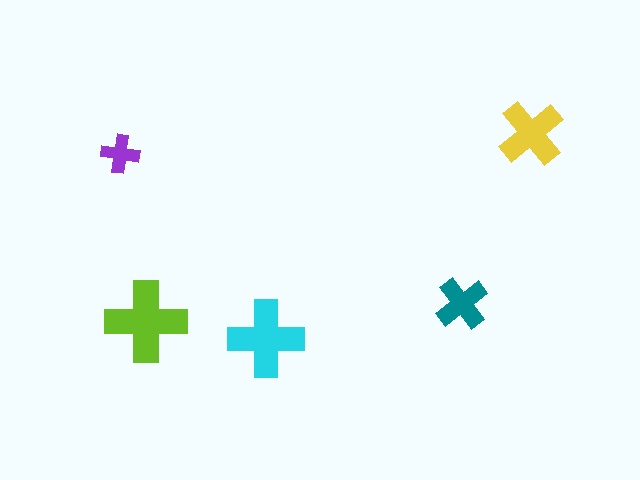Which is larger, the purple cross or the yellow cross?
The yellow one.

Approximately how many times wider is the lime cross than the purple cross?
About 2 times wider.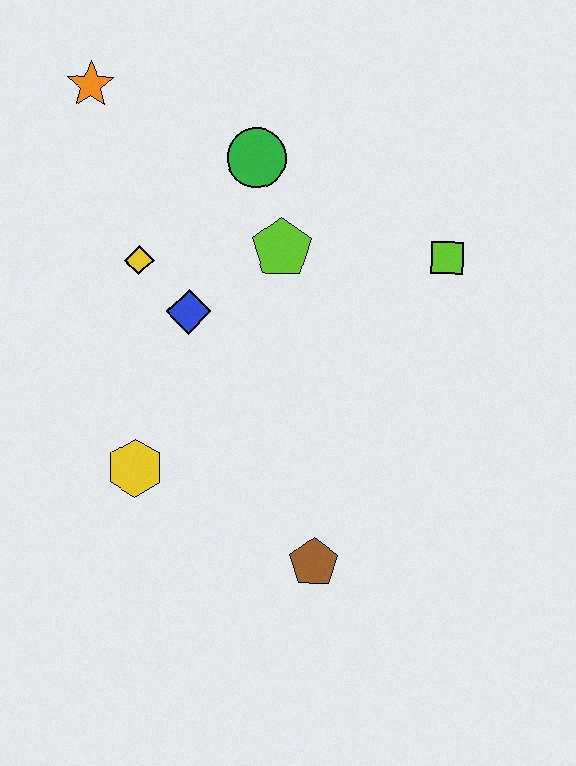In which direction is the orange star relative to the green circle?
The orange star is to the left of the green circle.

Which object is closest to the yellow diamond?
The blue diamond is closest to the yellow diamond.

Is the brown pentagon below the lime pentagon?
Yes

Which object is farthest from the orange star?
The brown pentagon is farthest from the orange star.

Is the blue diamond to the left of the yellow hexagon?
No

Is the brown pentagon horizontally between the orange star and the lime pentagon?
No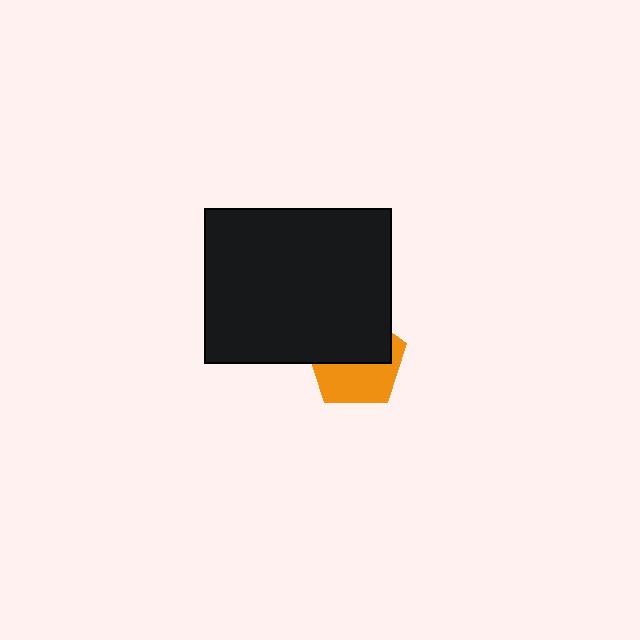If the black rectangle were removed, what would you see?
You would see the complete orange pentagon.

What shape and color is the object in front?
The object in front is a black rectangle.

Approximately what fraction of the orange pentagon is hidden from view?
Roughly 51% of the orange pentagon is hidden behind the black rectangle.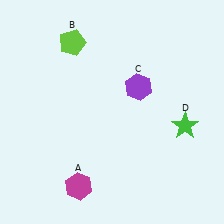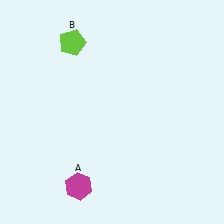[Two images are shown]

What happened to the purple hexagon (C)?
The purple hexagon (C) was removed in Image 2. It was in the top-right area of Image 1.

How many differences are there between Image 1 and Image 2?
There are 2 differences between the two images.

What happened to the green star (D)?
The green star (D) was removed in Image 2. It was in the bottom-right area of Image 1.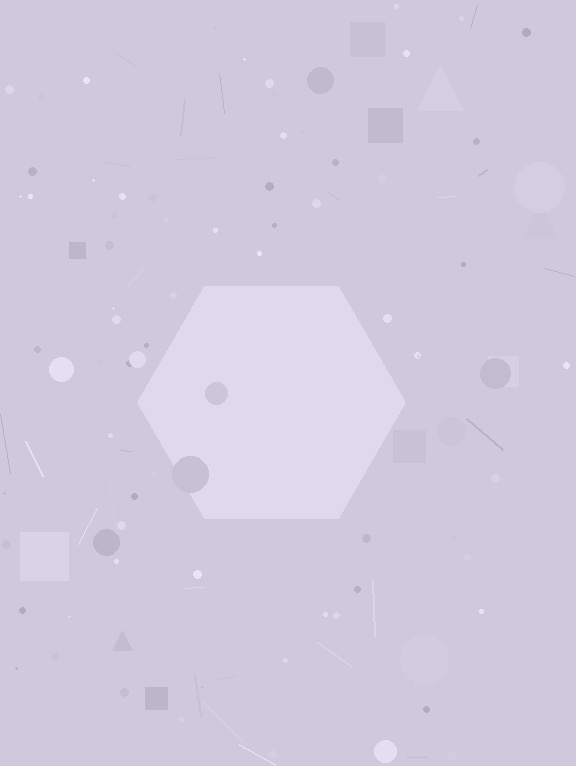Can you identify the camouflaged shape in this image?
The camouflaged shape is a hexagon.